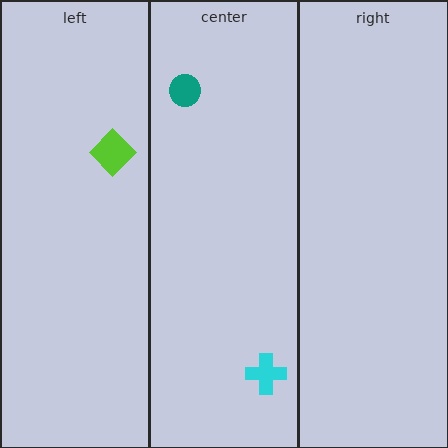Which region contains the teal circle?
The center region.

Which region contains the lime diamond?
The left region.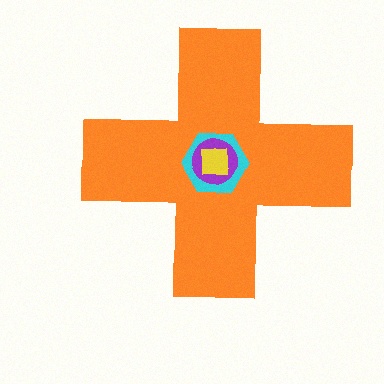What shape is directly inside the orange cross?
The cyan hexagon.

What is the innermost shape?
The yellow square.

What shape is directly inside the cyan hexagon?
The purple circle.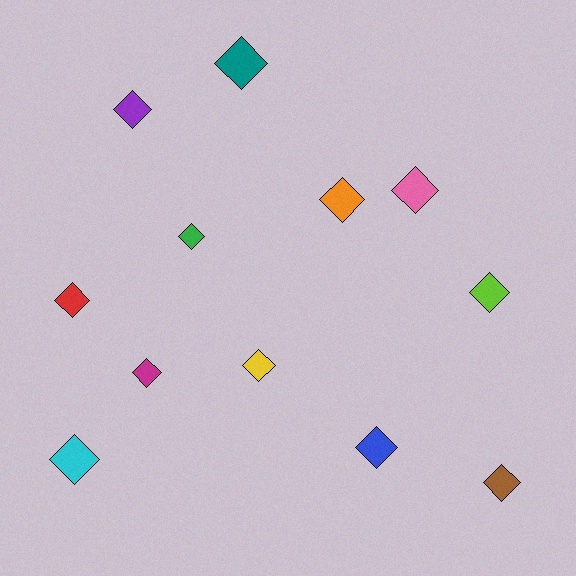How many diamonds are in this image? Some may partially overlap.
There are 12 diamonds.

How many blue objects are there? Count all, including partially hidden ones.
There is 1 blue object.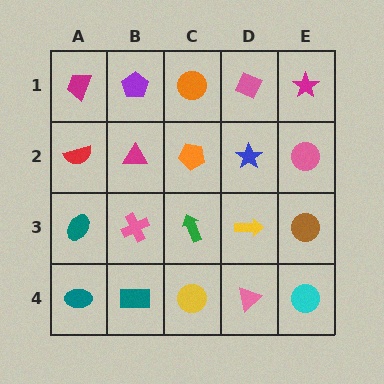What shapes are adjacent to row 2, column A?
A magenta trapezoid (row 1, column A), a teal ellipse (row 3, column A), a magenta triangle (row 2, column B).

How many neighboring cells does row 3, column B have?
4.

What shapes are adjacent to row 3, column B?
A magenta triangle (row 2, column B), a teal rectangle (row 4, column B), a teal ellipse (row 3, column A), a green arrow (row 3, column C).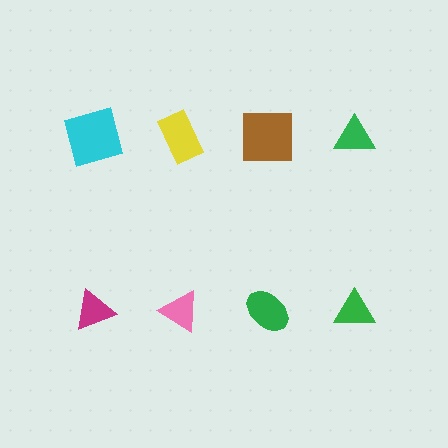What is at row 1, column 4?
A green triangle.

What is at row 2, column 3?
A green ellipse.